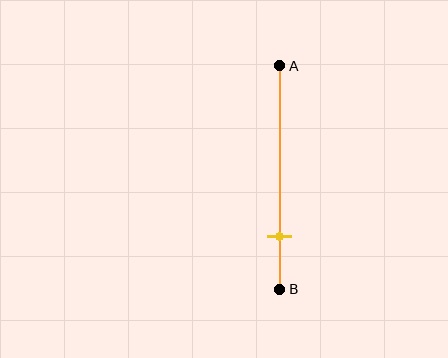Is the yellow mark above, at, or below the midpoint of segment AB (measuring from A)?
The yellow mark is below the midpoint of segment AB.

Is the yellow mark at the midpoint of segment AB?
No, the mark is at about 75% from A, not at the 50% midpoint.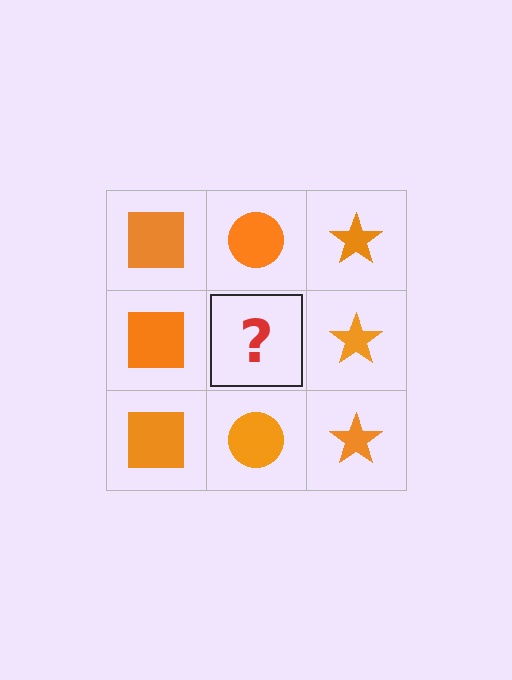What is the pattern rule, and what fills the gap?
The rule is that each column has a consistent shape. The gap should be filled with an orange circle.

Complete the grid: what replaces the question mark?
The question mark should be replaced with an orange circle.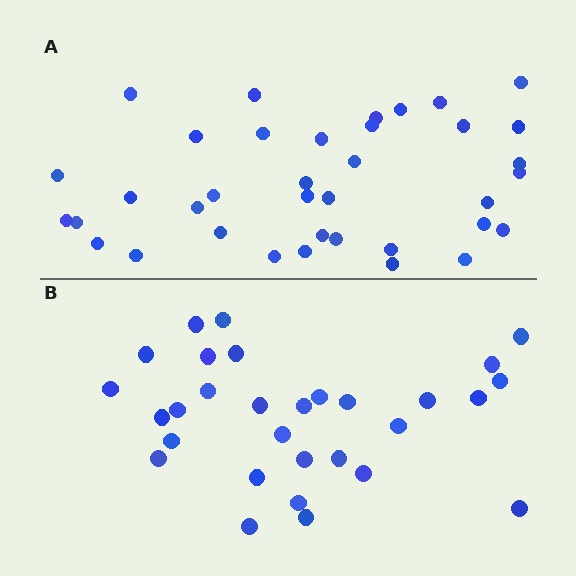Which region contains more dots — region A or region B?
Region A (the top region) has more dots.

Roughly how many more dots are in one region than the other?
Region A has roughly 8 or so more dots than region B.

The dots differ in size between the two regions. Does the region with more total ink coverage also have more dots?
No. Region B has more total ink coverage because its dots are larger, but region A actually contains more individual dots. Total area can be misleading — the number of items is what matters here.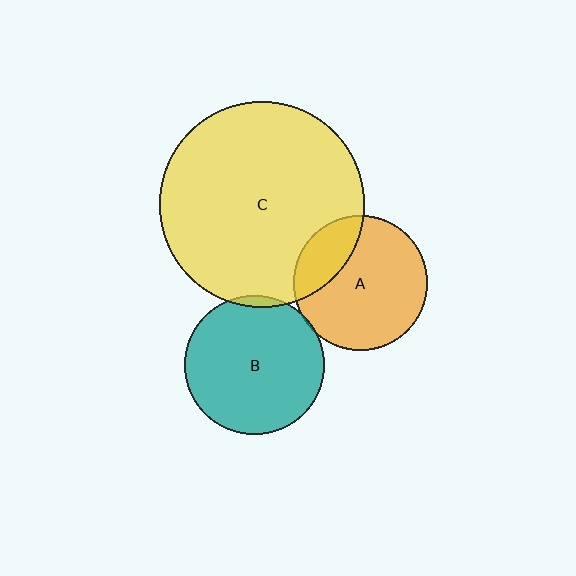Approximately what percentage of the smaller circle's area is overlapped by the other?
Approximately 5%.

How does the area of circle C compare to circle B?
Approximately 2.2 times.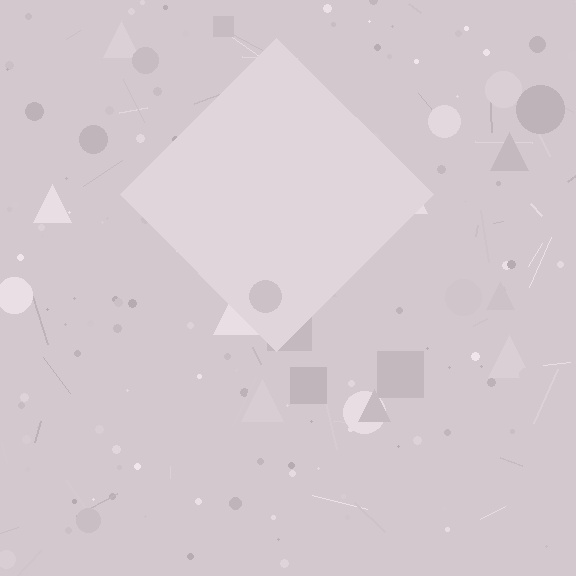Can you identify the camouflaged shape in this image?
The camouflaged shape is a diamond.